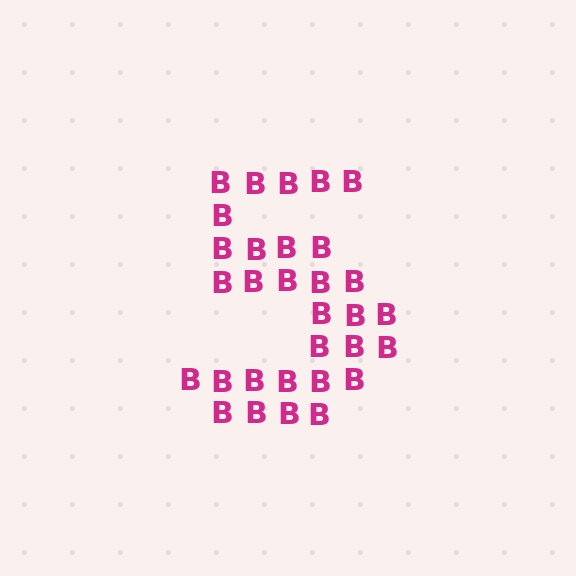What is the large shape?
The large shape is the digit 5.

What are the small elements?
The small elements are letter B's.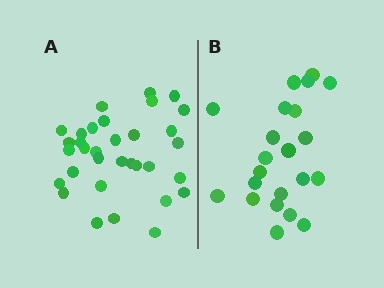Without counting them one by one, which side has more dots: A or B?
Region A (the left region) has more dots.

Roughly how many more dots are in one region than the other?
Region A has roughly 12 or so more dots than region B.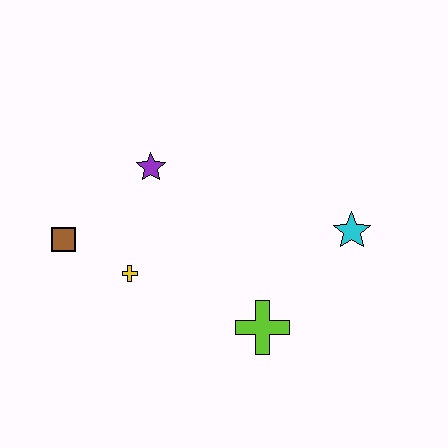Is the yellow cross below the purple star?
Yes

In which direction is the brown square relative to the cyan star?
The brown square is to the left of the cyan star.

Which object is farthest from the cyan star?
The brown square is farthest from the cyan star.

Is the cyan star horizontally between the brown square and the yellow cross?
No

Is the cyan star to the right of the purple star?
Yes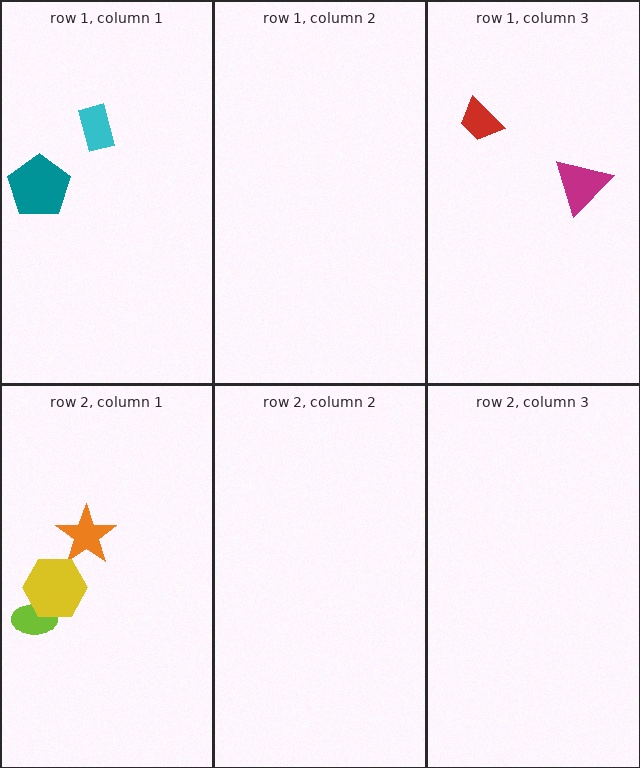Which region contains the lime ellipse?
The row 2, column 1 region.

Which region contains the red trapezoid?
The row 1, column 3 region.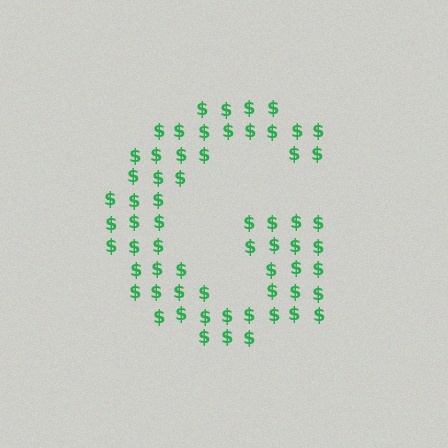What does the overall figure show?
The overall figure shows the letter G.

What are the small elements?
The small elements are dollar signs.